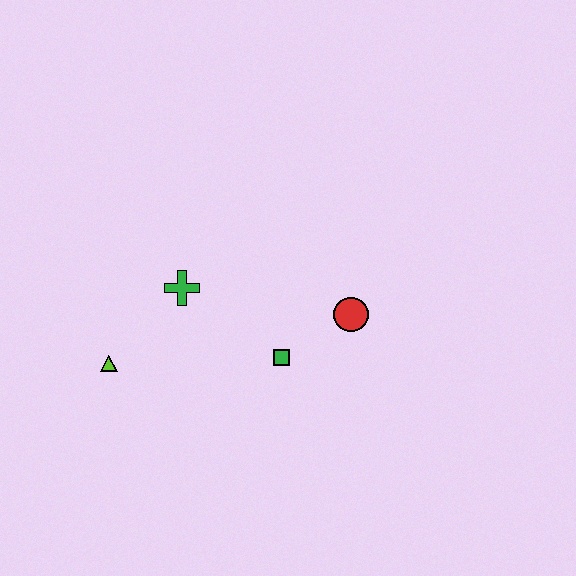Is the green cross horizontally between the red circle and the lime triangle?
Yes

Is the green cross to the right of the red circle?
No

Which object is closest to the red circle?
The green square is closest to the red circle.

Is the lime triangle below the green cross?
Yes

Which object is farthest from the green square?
The lime triangle is farthest from the green square.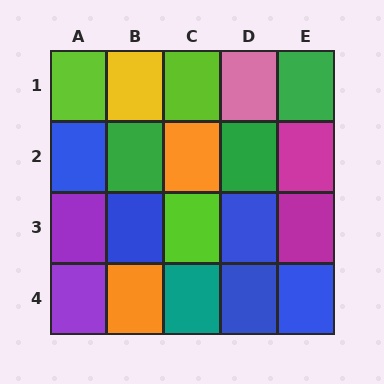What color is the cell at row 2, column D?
Green.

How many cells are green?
3 cells are green.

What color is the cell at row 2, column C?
Orange.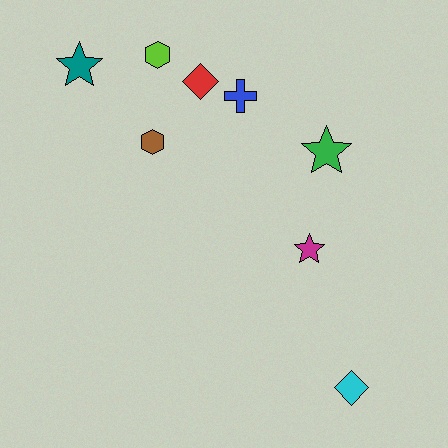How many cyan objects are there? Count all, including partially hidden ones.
There is 1 cyan object.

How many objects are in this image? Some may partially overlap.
There are 8 objects.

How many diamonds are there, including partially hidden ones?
There are 2 diamonds.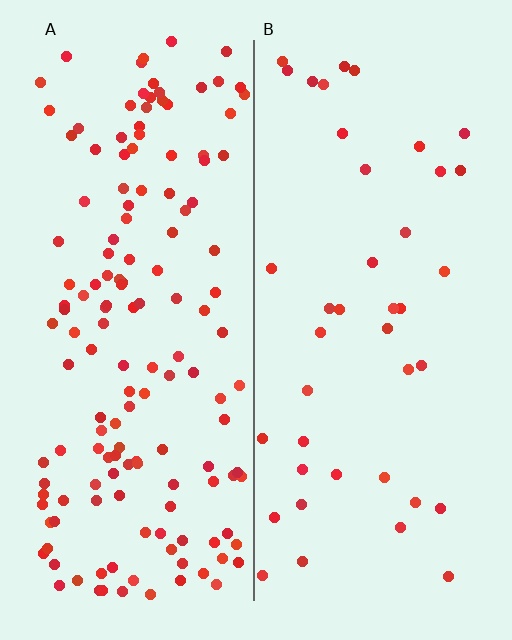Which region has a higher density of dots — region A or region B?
A (the left).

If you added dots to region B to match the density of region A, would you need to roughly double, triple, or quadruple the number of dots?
Approximately quadruple.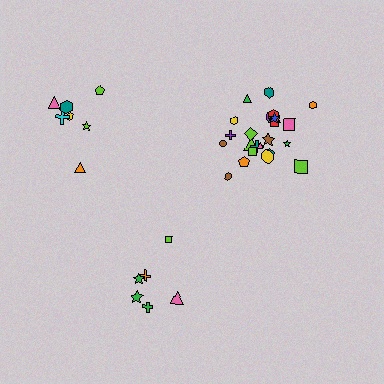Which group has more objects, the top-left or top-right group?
The top-right group.